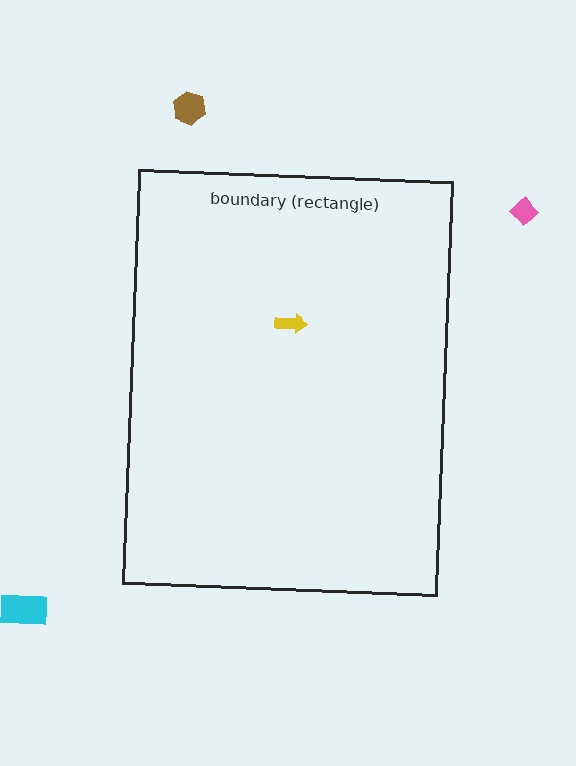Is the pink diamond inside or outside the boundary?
Outside.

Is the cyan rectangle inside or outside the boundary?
Outside.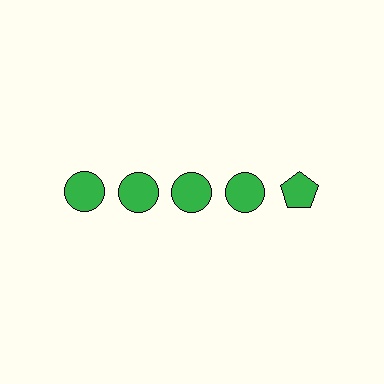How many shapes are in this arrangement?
There are 5 shapes arranged in a grid pattern.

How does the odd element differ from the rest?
It has a different shape: pentagon instead of circle.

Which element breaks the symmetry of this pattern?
The green pentagon in the top row, rightmost column breaks the symmetry. All other shapes are green circles.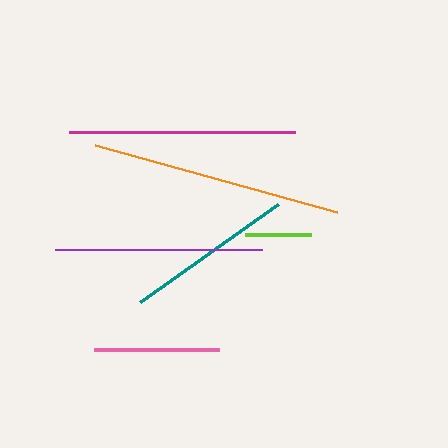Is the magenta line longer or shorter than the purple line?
The magenta line is longer than the purple line.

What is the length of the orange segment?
The orange segment is approximately 251 pixels long.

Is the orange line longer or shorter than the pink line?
The orange line is longer than the pink line.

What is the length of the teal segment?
The teal segment is approximately 169 pixels long.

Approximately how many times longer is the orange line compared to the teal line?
The orange line is approximately 1.5 times the length of the teal line.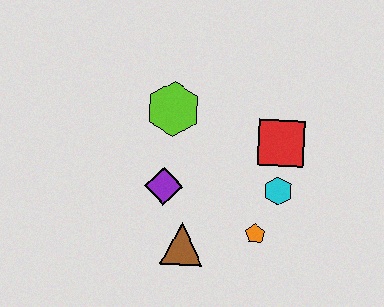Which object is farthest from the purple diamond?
The red square is farthest from the purple diamond.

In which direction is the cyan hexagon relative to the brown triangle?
The cyan hexagon is to the right of the brown triangle.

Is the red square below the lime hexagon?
Yes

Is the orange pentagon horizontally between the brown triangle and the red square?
Yes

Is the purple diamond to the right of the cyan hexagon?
No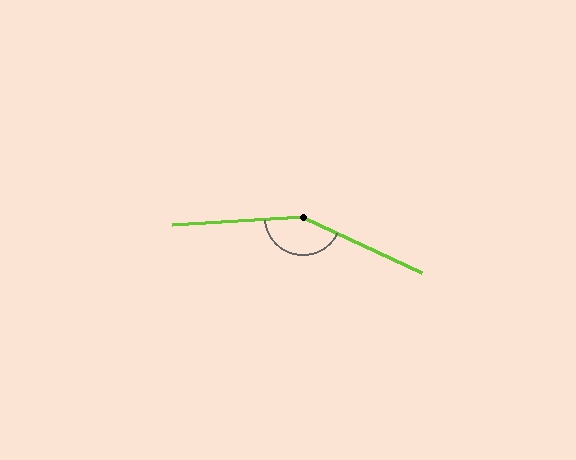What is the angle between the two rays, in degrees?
Approximately 152 degrees.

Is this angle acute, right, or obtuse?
It is obtuse.